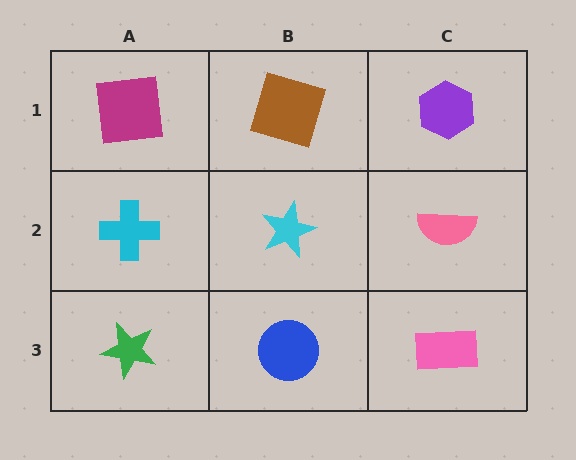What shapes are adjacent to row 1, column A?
A cyan cross (row 2, column A), a brown square (row 1, column B).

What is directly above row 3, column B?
A cyan star.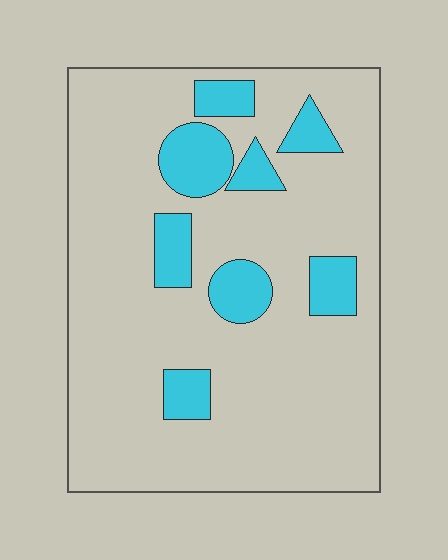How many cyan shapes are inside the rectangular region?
8.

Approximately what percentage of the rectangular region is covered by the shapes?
Approximately 15%.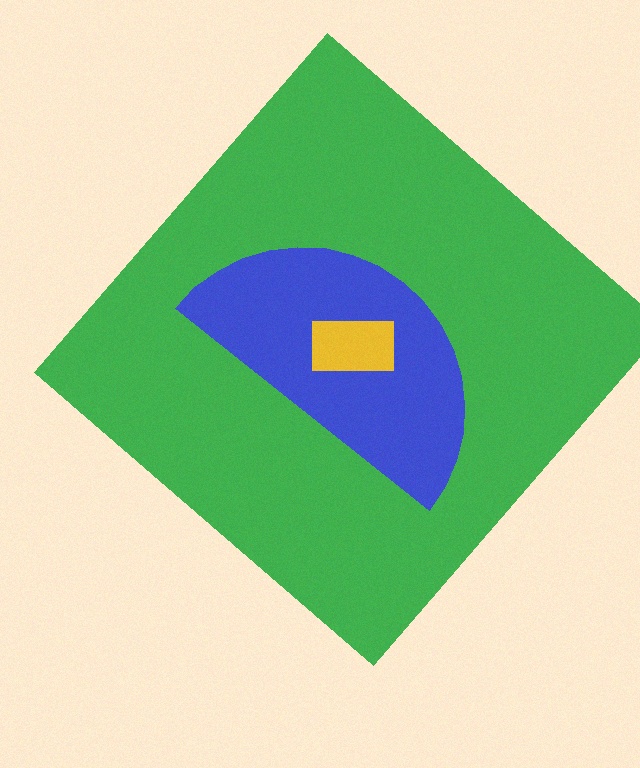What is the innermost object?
The yellow rectangle.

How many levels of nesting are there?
3.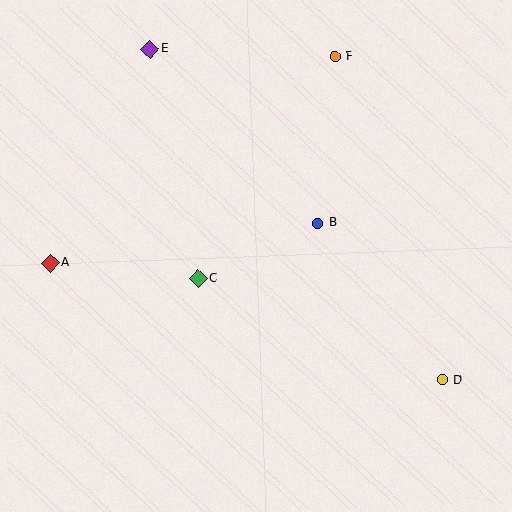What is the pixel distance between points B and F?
The distance between B and F is 167 pixels.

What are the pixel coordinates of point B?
Point B is at (317, 223).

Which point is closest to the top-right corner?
Point F is closest to the top-right corner.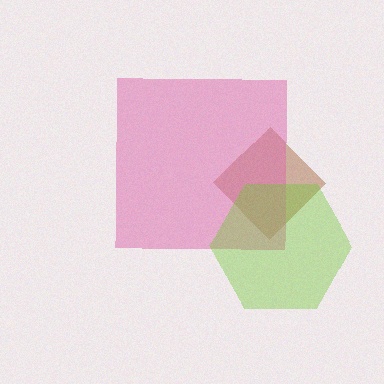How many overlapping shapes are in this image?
There are 3 overlapping shapes in the image.